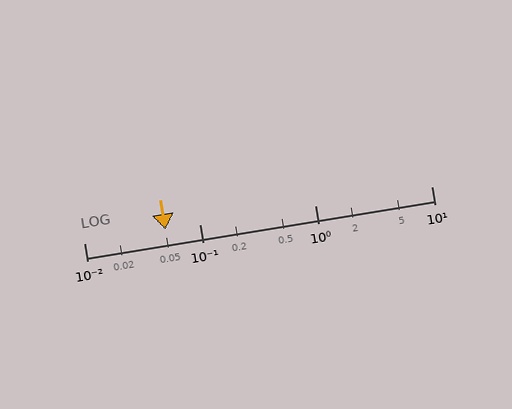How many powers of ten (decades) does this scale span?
The scale spans 3 decades, from 0.01 to 10.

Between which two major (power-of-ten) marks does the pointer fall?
The pointer is between 0.01 and 0.1.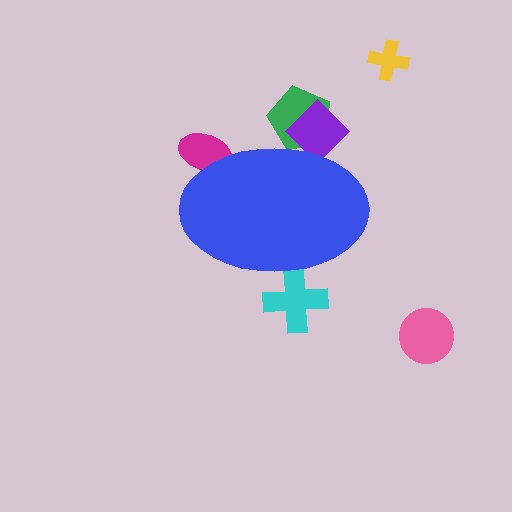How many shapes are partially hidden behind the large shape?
4 shapes are partially hidden.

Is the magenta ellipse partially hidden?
Yes, the magenta ellipse is partially hidden behind the blue ellipse.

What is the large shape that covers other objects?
A blue ellipse.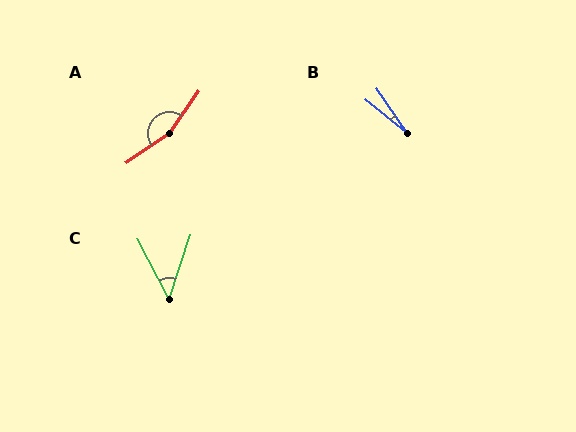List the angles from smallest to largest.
B (17°), C (46°), A (159°).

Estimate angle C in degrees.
Approximately 46 degrees.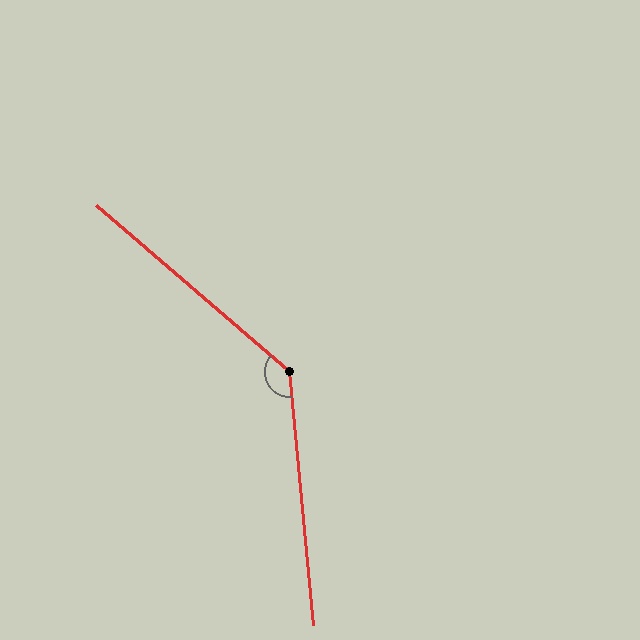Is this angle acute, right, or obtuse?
It is obtuse.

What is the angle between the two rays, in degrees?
Approximately 136 degrees.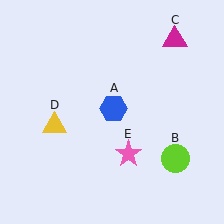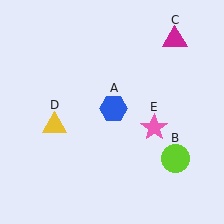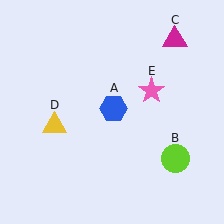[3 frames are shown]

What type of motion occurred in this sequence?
The pink star (object E) rotated counterclockwise around the center of the scene.